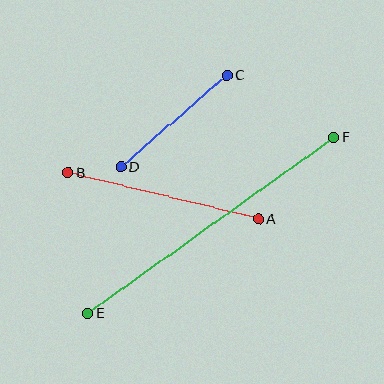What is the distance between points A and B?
The distance is approximately 196 pixels.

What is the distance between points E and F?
The distance is approximately 302 pixels.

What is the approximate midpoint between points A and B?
The midpoint is at approximately (163, 196) pixels.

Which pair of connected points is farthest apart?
Points E and F are farthest apart.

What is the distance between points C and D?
The distance is approximately 140 pixels.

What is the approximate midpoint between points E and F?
The midpoint is at approximately (211, 225) pixels.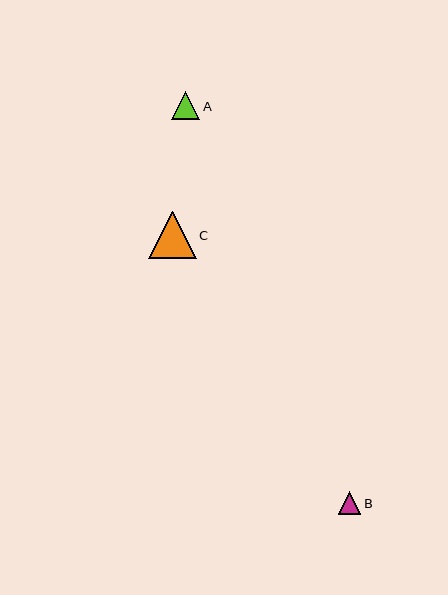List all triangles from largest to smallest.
From largest to smallest: C, A, B.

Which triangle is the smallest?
Triangle B is the smallest with a size of approximately 22 pixels.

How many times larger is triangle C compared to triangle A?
Triangle C is approximately 1.7 times the size of triangle A.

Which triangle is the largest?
Triangle C is the largest with a size of approximately 48 pixels.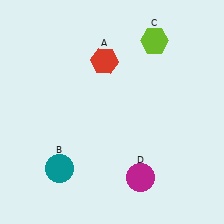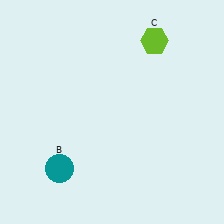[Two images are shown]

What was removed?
The red hexagon (A), the magenta circle (D) were removed in Image 2.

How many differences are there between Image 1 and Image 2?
There are 2 differences between the two images.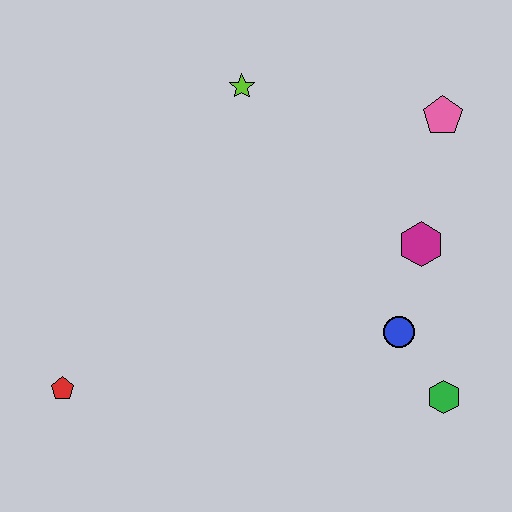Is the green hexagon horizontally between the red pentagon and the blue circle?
No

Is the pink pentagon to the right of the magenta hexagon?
Yes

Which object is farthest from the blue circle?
The red pentagon is farthest from the blue circle.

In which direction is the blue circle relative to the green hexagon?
The blue circle is above the green hexagon.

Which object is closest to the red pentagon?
The blue circle is closest to the red pentagon.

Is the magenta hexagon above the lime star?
No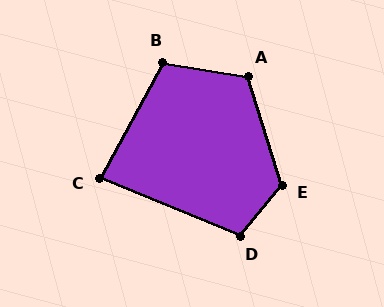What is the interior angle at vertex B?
Approximately 109 degrees (obtuse).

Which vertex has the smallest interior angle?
C, at approximately 84 degrees.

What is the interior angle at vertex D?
Approximately 107 degrees (obtuse).